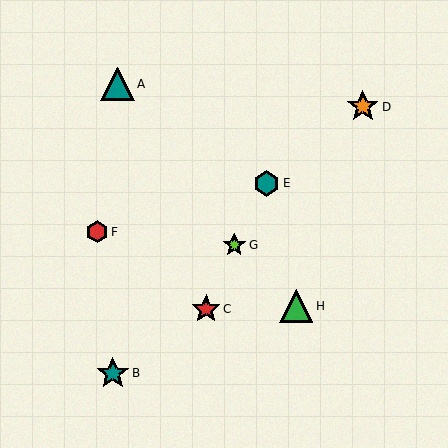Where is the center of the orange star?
The center of the orange star is at (363, 107).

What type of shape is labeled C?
Shape C is a red star.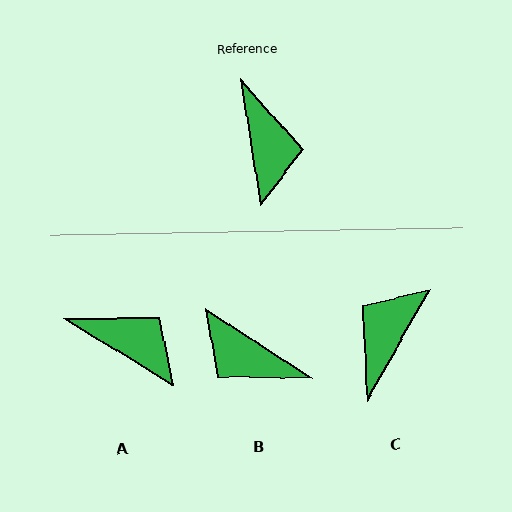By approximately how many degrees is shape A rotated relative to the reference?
Approximately 49 degrees counter-clockwise.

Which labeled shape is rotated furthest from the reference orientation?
C, about 142 degrees away.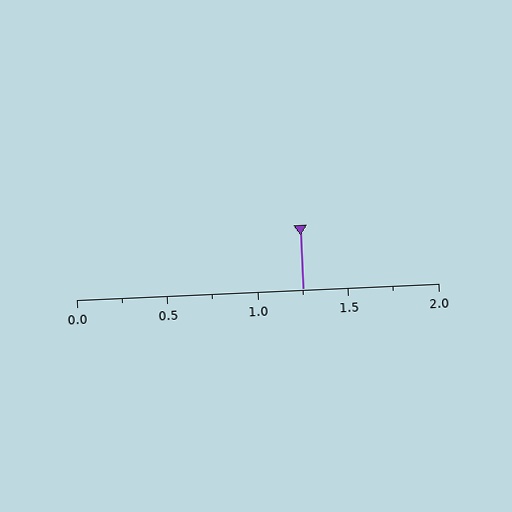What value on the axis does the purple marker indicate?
The marker indicates approximately 1.25.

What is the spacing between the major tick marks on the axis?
The major ticks are spaced 0.5 apart.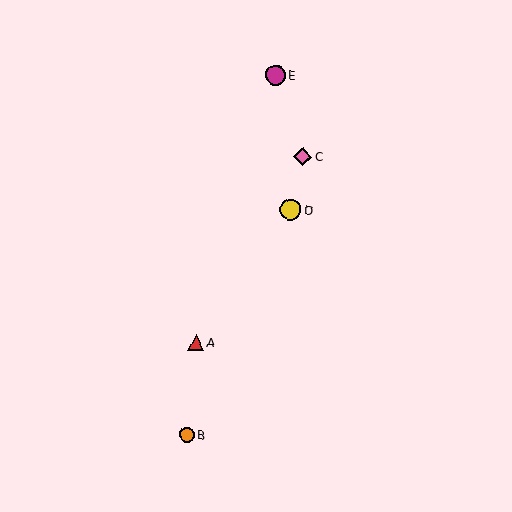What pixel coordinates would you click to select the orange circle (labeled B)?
Click at (187, 435) to select the orange circle B.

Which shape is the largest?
The yellow circle (labeled D) is the largest.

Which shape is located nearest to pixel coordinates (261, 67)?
The magenta circle (labeled E) at (276, 75) is nearest to that location.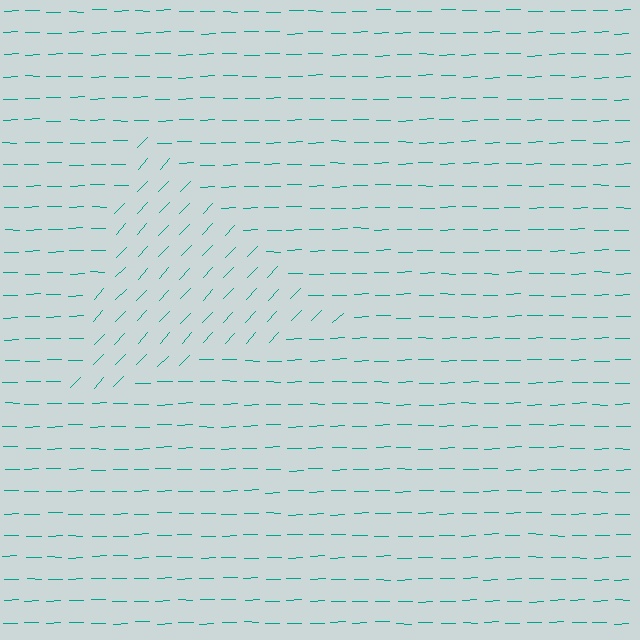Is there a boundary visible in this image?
Yes, there is a texture boundary formed by a change in line orientation.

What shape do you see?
I see a triangle.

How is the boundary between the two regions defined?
The boundary is defined purely by a change in line orientation (approximately 45 degrees difference). All lines are the same color and thickness.